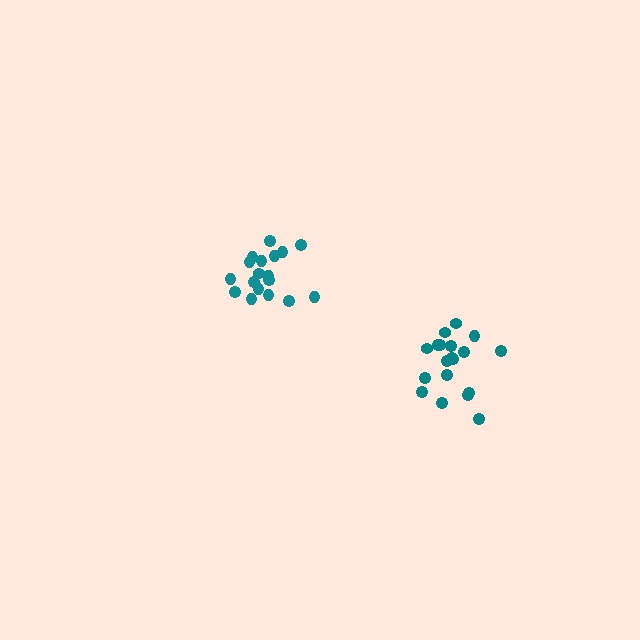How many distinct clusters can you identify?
There are 2 distinct clusters.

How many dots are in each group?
Group 1: 19 dots, Group 2: 18 dots (37 total).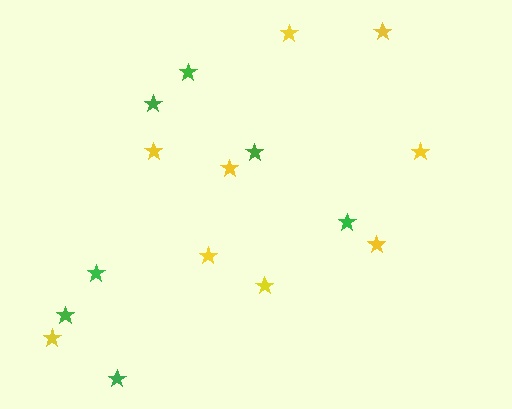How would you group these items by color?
There are 2 groups: one group of yellow stars (9) and one group of green stars (7).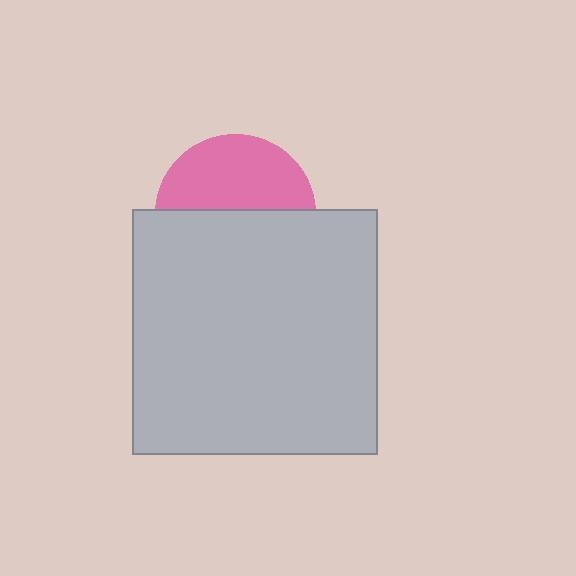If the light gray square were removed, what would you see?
You would see the complete pink circle.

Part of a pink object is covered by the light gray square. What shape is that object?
It is a circle.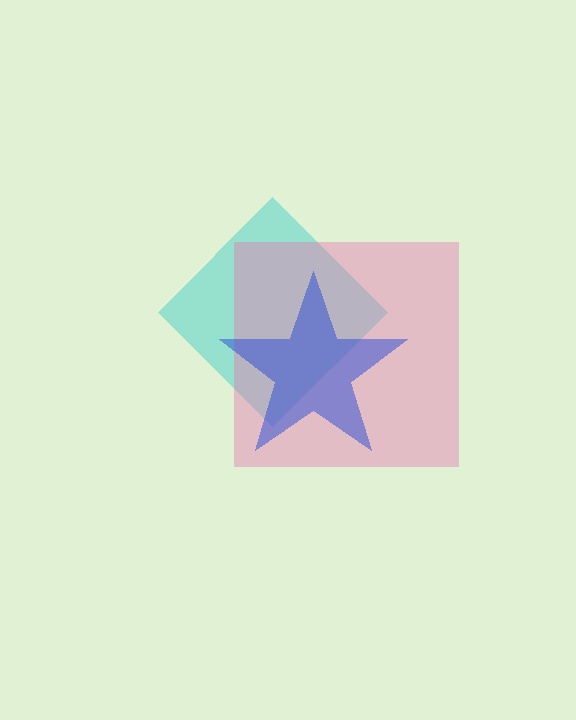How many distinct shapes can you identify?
There are 3 distinct shapes: a cyan diamond, a pink square, a blue star.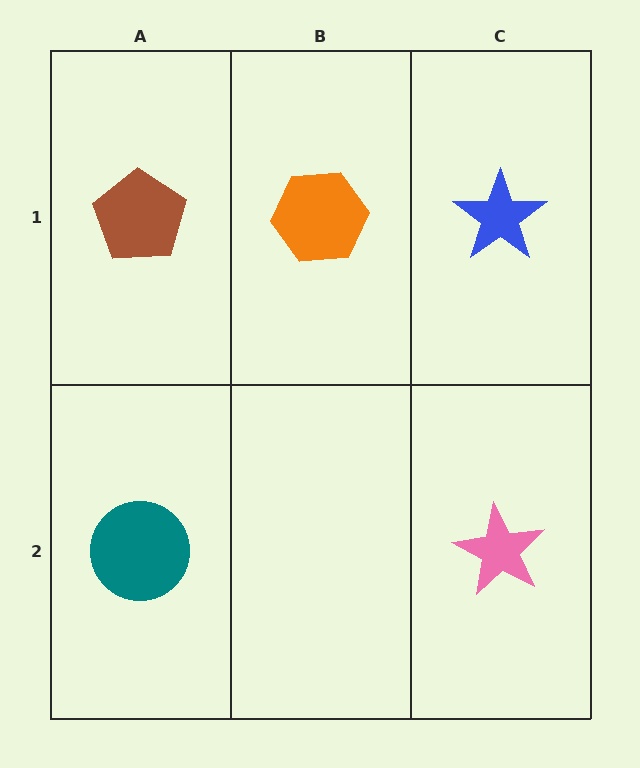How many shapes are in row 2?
2 shapes.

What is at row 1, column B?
An orange hexagon.